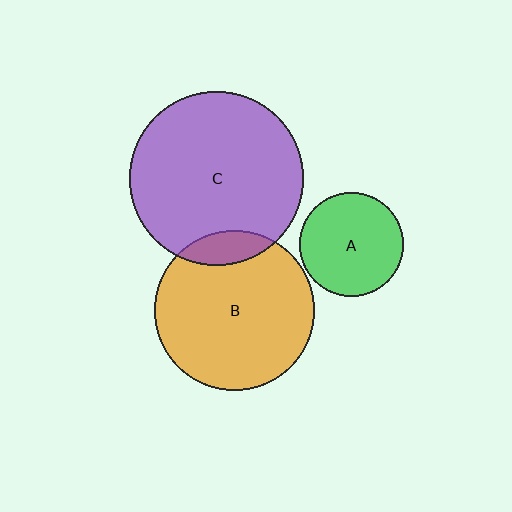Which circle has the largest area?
Circle C (purple).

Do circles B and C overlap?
Yes.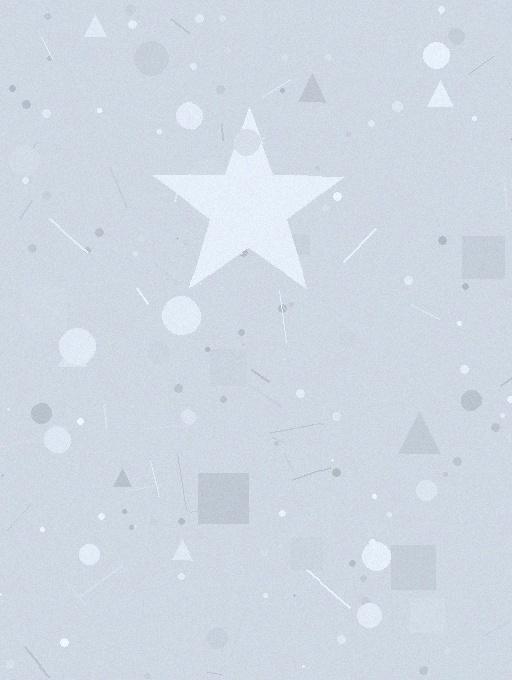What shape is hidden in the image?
A star is hidden in the image.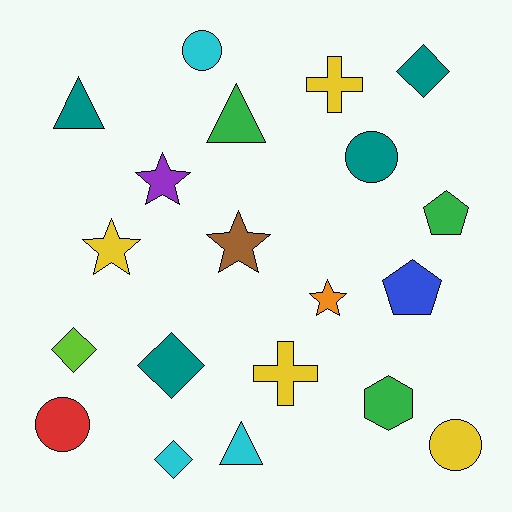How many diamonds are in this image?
There are 4 diamonds.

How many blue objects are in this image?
There is 1 blue object.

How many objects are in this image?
There are 20 objects.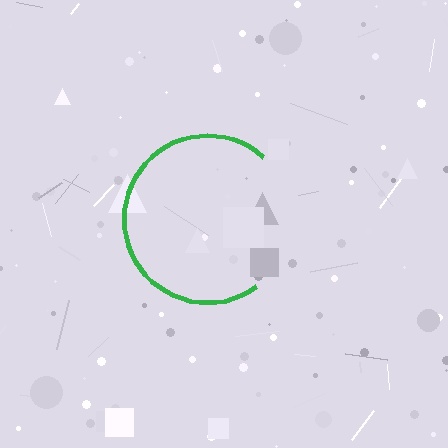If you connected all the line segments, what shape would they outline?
They would outline a circle.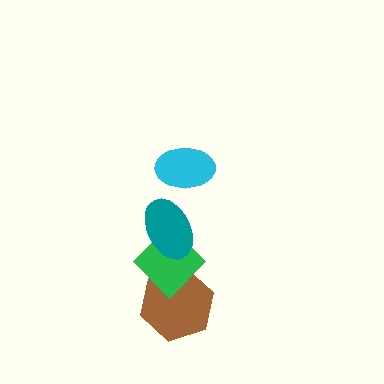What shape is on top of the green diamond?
The teal ellipse is on top of the green diamond.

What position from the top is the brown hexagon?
The brown hexagon is 4th from the top.